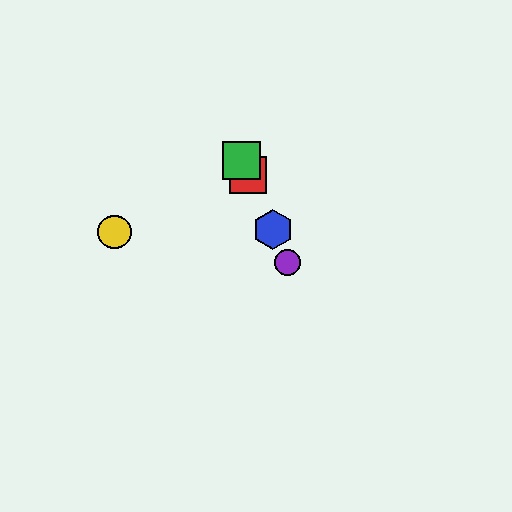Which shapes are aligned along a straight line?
The red square, the blue hexagon, the green square, the purple circle are aligned along a straight line.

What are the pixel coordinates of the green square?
The green square is at (241, 160).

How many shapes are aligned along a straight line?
4 shapes (the red square, the blue hexagon, the green square, the purple circle) are aligned along a straight line.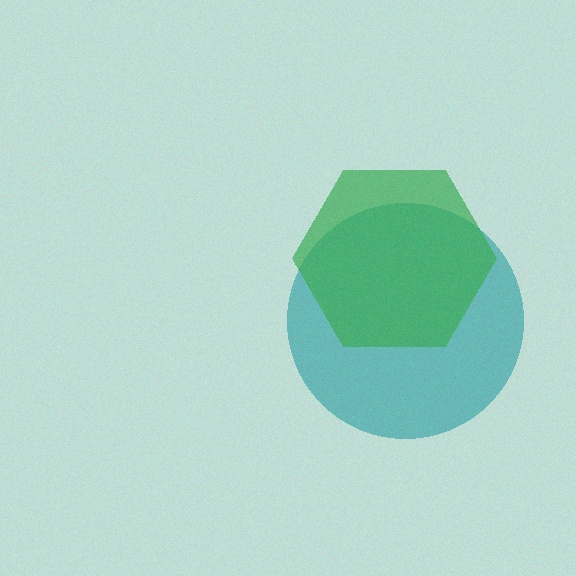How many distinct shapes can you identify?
There are 2 distinct shapes: a teal circle, a green hexagon.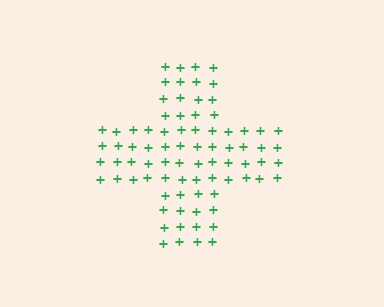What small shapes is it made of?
It is made of small plus signs.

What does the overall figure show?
The overall figure shows a cross.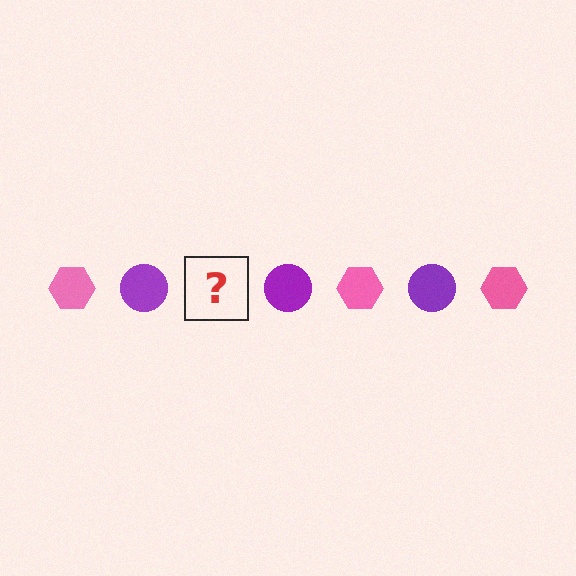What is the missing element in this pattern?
The missing element is a pink hexagon.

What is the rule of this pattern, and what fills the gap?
The rule is that the pattern alternates between pink hexagon and purple circle. The gap should be filled with a pink hexagon.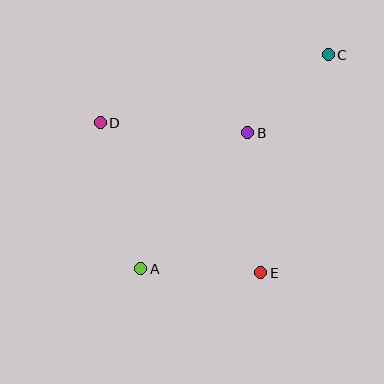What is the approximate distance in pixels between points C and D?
The distance between C and D is approximately 238 pixels.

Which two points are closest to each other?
Points B and C are closest to each other.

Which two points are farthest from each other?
Points A and C are farthest from each other.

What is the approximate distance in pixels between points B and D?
The distance between B and D is approximately 148 pixels.